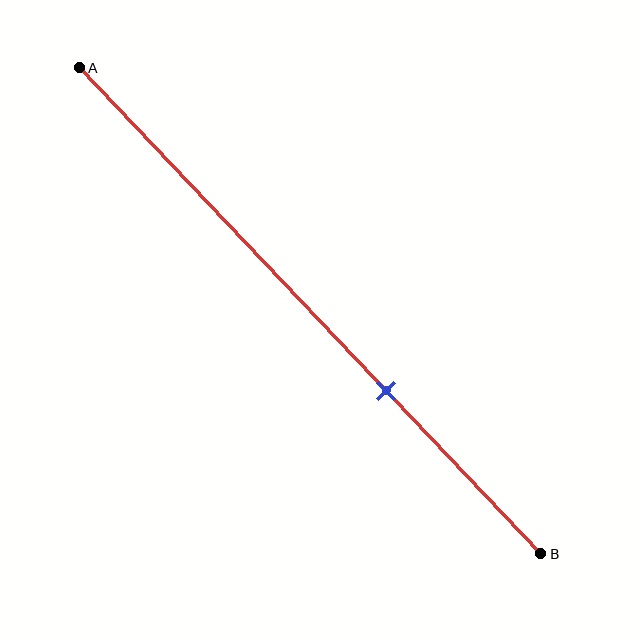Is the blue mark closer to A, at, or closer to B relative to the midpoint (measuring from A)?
The blue mark is closer to point B than the midpoint of segment AB.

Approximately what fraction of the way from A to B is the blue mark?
The blue mark is approximately 65% of the way from A to B.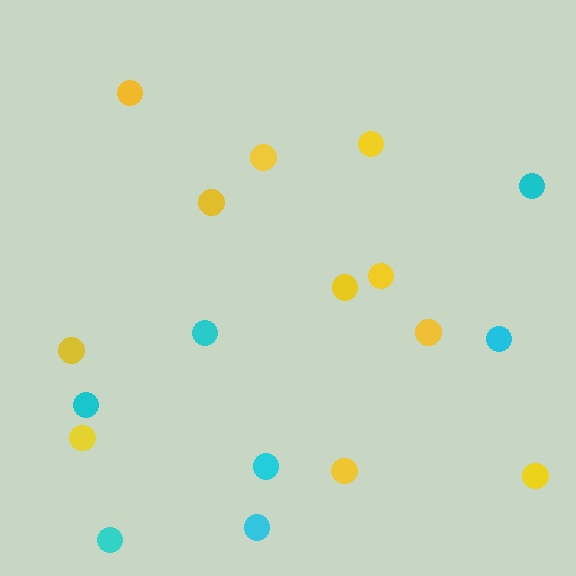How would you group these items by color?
There are 2 groups: one group of yellow circles (11) and one group of cyan circles (7).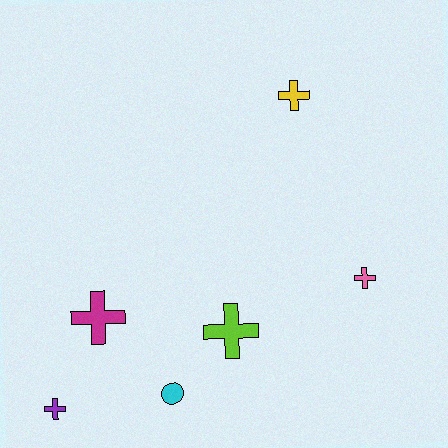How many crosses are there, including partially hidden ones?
There are 5 crosses.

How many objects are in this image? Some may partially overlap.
There are 6 objects.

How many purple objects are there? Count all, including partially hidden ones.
There is 1 purple object.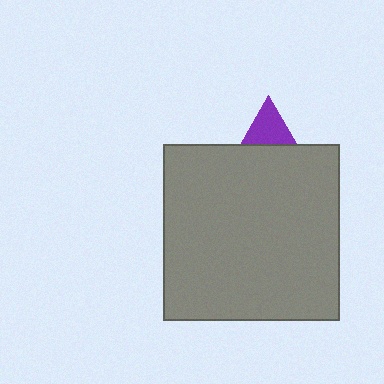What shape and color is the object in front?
The object in front is a gray square.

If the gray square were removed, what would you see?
You would see the complete purple triangle.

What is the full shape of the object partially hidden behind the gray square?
The partially hidden object is a purple triangle.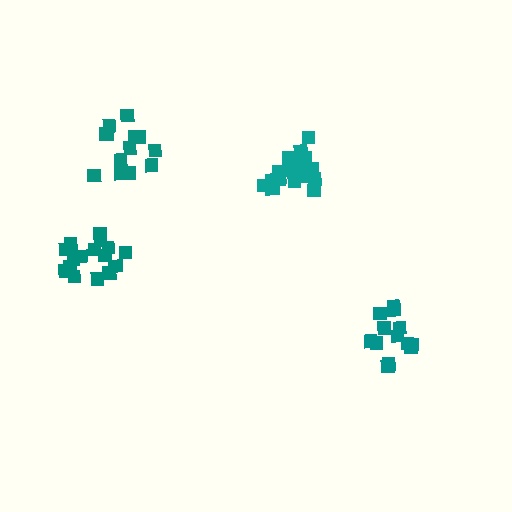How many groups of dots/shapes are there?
There are 4 groups.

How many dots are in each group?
Group 1: 19 dots, Group 2: 15 dots, Group 3: 13 dots, Group 4: 18 dots (65 total).